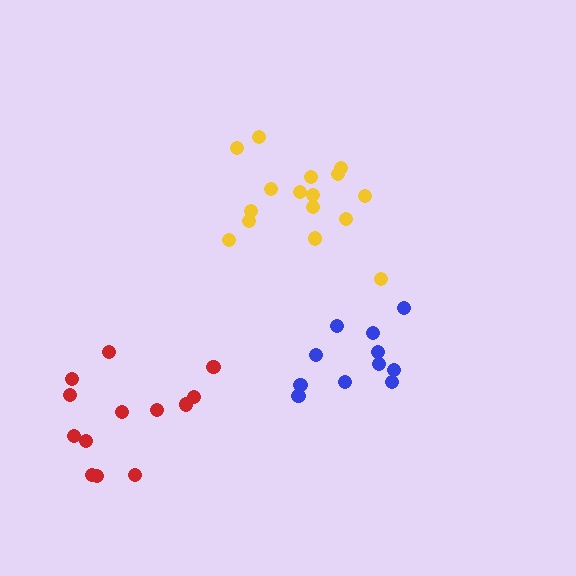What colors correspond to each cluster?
The clusters are colored: yellow, blue, red.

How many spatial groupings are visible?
There are 3 spatial groupings.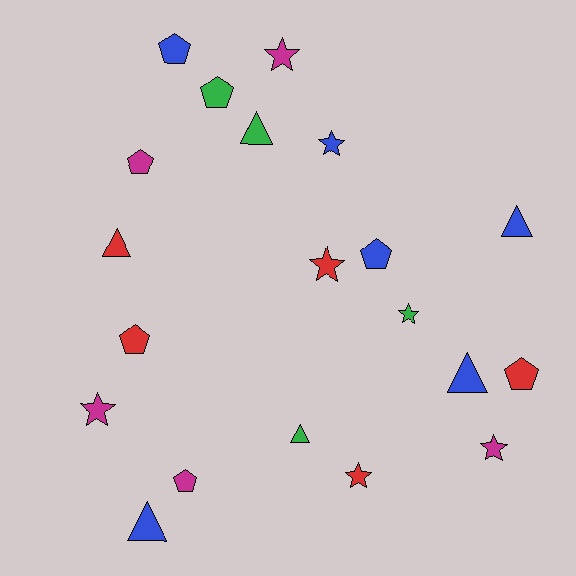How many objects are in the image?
There are 20 objects.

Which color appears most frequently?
Blue, with 6 objects.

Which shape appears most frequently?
Pentagon, with 7 objects.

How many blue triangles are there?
There are 3 blue triangles.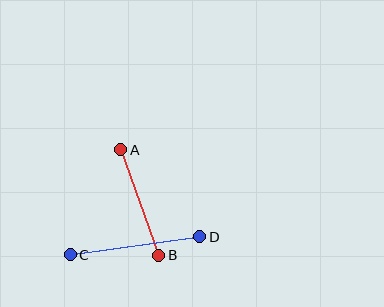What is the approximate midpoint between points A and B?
The midpoint is at approximately (140, 202) pixels.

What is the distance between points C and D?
The distance is approximately 131 pixels.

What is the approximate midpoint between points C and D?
The midpoint is at approximately (135, 246) pixels.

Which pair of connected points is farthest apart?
Points C and D are farthest apart.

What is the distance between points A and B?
The distance is approximately 112 pixels.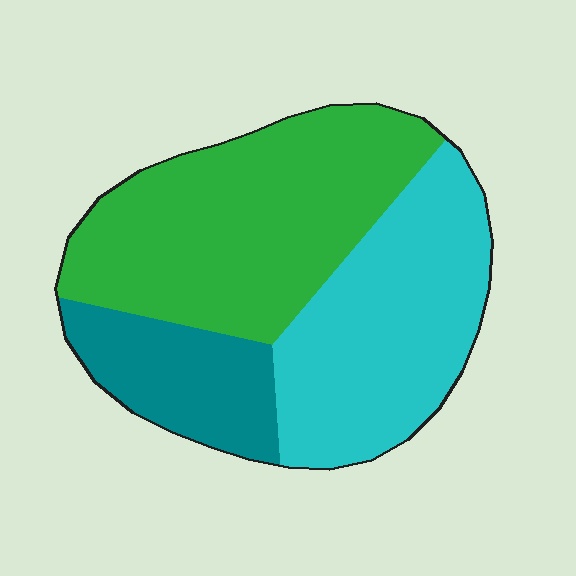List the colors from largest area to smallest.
From largest to smallest: green, cyan, teal.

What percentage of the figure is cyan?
Cyan takes up about three eighths (3/8) of the figure.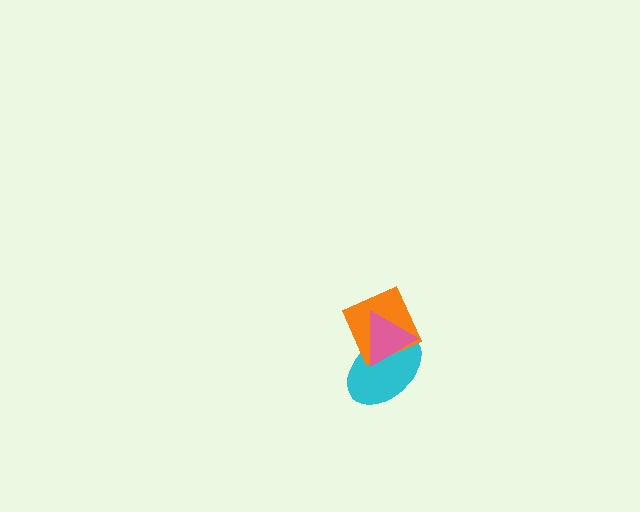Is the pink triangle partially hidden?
No, no other shape covers it.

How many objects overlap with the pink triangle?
2 objects overlap with the pink triangle.